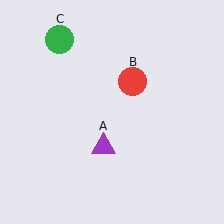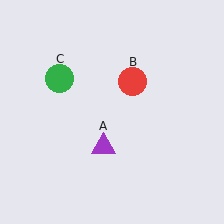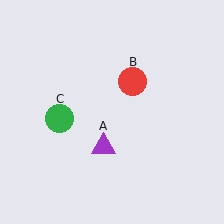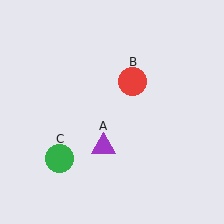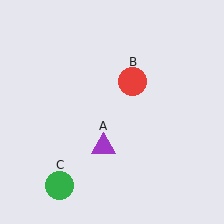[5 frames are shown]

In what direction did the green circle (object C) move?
The green circle (object C) moved down.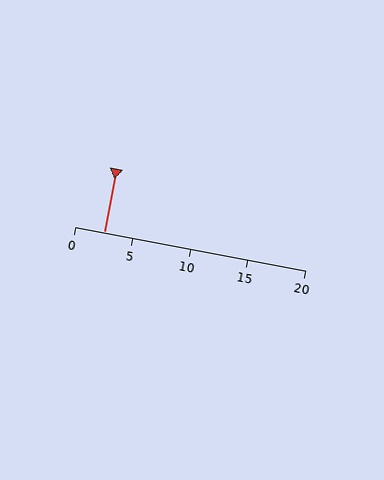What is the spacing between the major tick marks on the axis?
The major ticks are spaced 5 apart.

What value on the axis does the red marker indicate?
The marker indicates approximately 2.5.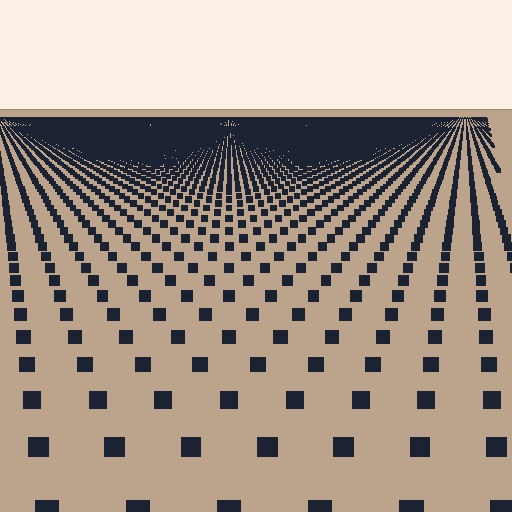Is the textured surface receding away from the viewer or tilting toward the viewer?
The surface is receding away from the viewer. Texture elements get smaller and denser toward the top.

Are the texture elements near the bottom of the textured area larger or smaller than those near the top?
Larger. Near the bottom, elements are closer to the viewer and appear at a bigger on-screen size.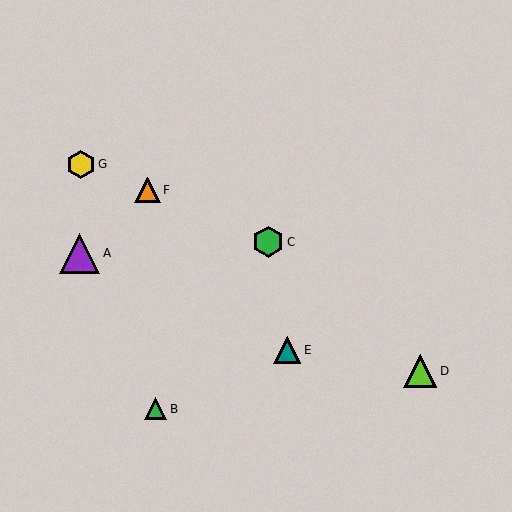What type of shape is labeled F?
Shape F is an orange triangle.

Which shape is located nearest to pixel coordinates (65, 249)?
The purple triangle (labeled A) at (80, 253) is nearest to that location.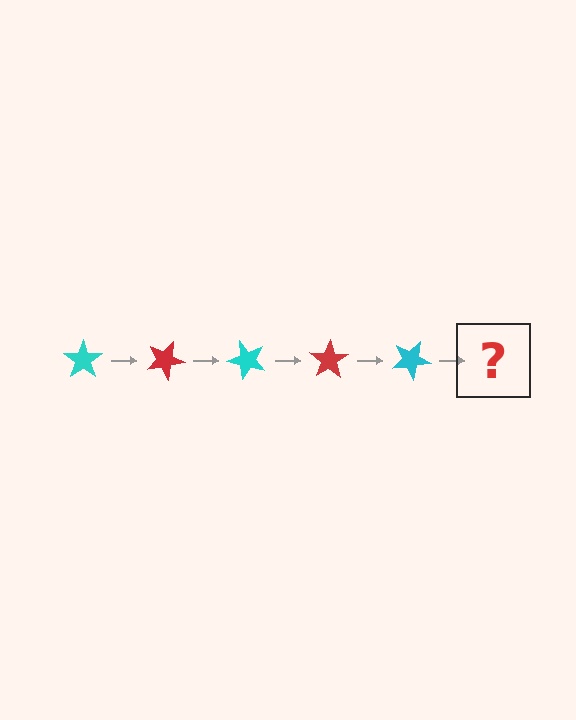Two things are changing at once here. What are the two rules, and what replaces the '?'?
The two rules are that it rotates 25 degrees each step and the color cycles through cyan and red. The '?' should be a red star, rotated 125 degrees from the start.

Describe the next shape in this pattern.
It should be a red star, rotated 125 degrees from the start.